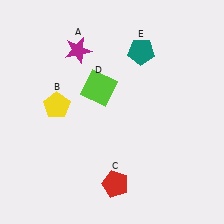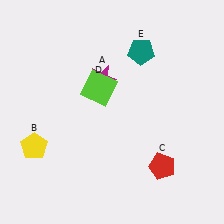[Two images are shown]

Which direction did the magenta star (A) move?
The magenta star (A) moved down.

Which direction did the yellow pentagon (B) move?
The yellow pentagon (B) moved down.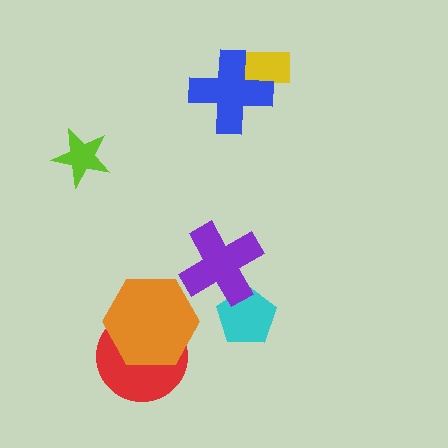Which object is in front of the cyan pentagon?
The purple cross is in front of the cyan pentagon.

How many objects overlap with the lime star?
0 objects overlap with the lime star.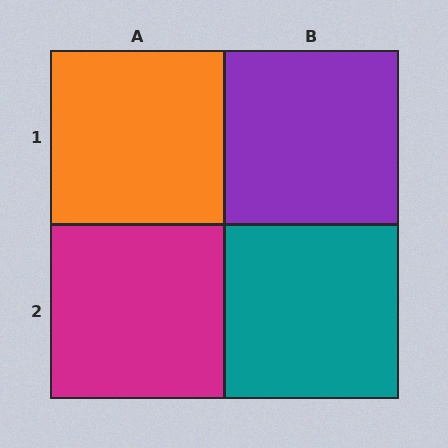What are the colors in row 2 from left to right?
Magenta, teal.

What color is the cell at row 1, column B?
Purple.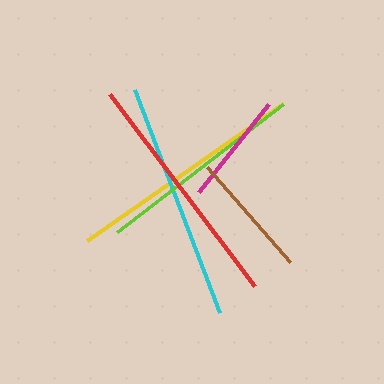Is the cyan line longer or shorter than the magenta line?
The cyan line is longer than the magenta line.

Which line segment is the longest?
The red line is the longest at approximately 241 pixels.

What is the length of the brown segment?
The brown segment is approximately 126 pixels long.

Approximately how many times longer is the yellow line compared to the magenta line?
The yellow line is approximately 2.1 times the length of the magenta line.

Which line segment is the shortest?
The magenta line is the shortest at approximately 113 pixels.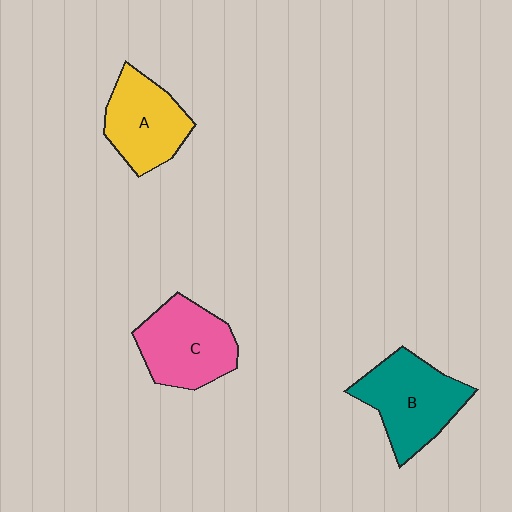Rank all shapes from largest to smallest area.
From largest to smallest: B (teal), C (pink), A (yellow).